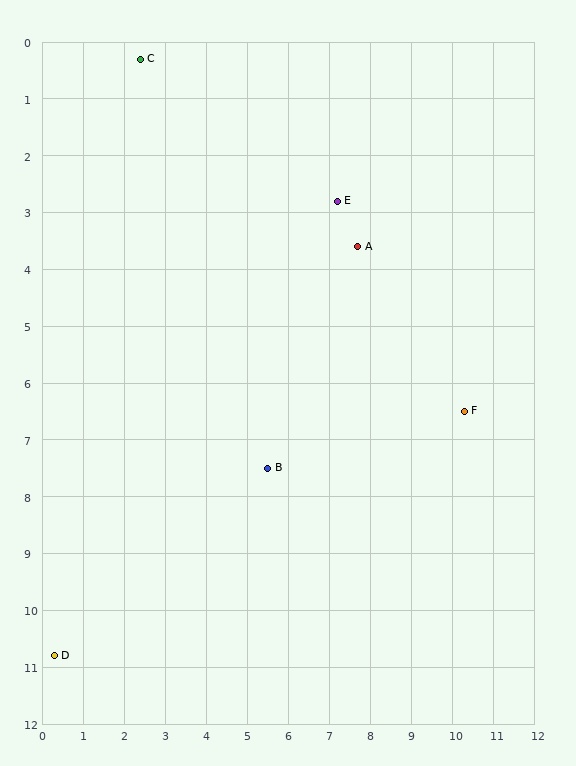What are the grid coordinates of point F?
Point F is at approximately (10.3, 6.5).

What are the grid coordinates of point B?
Point B is at approximately (5.5, 7.5).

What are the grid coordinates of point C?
Point C is at approximately (2.4, 0.3).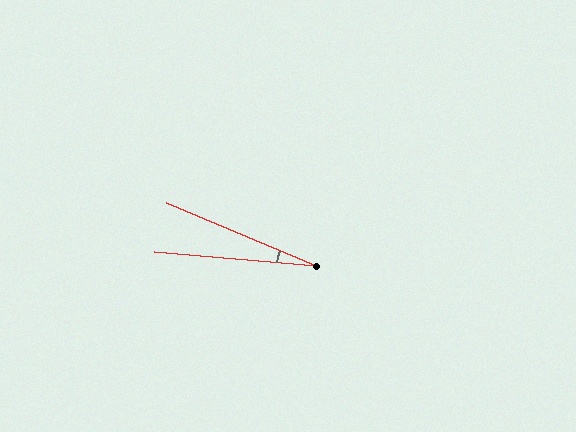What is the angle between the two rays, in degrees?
Approximately 18 degrees.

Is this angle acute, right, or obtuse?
It is acute.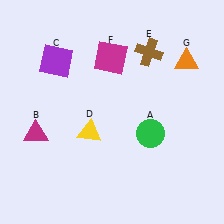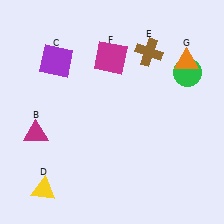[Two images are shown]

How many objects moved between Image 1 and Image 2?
2 objects moved between the two images.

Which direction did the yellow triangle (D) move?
The yellow triangle (D) moved down.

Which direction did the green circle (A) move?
The green circle (A) moved up.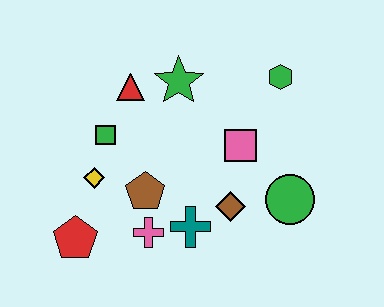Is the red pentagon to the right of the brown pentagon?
No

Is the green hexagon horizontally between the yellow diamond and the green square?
No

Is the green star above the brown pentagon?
Yes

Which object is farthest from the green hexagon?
The red pentagon is farthest from the green hexagon.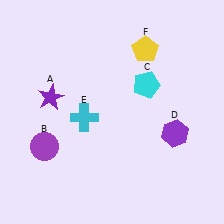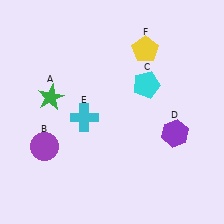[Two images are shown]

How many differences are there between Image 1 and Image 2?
There is 1 difference between the two images.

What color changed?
The star (A) changed from purple in Image 1 to green in Image 2.